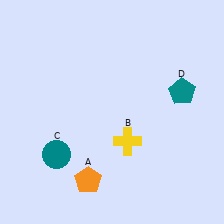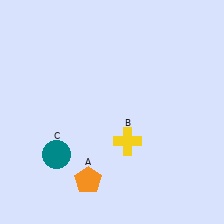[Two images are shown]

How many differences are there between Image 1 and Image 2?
There is 1 difference between the two images.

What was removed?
The teal pentagon (D) was removed in Image 2.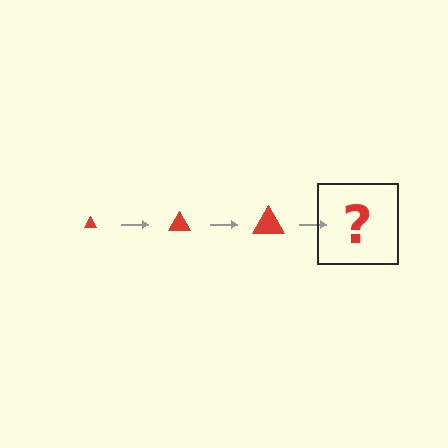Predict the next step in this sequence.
The next step is a red triangle, larger than the previous one.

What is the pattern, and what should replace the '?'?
The pattern is that the triangle gets progressively larger each step. The '?' should be a red triangle, larger than the previous one.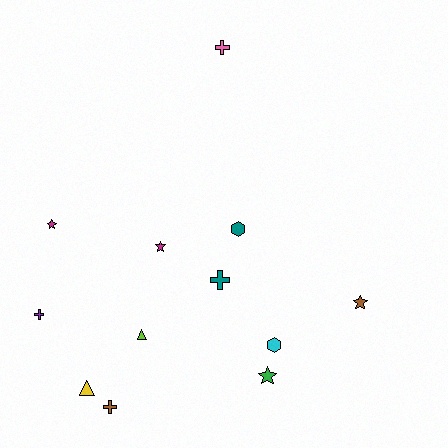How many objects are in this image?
There are 12 objects.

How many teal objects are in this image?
There are 2 teal objects.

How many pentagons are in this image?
There are no pentagons.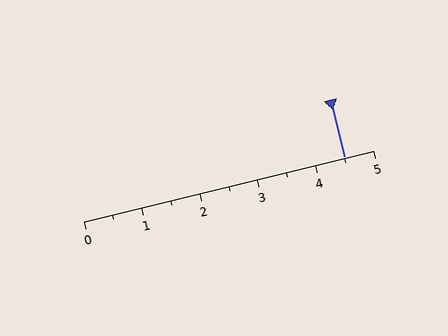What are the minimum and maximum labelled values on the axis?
The axis runs from 0 to 5.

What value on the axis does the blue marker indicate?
The marker indicates approximately 4.5.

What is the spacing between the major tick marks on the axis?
The major ticks are spaced 1 apart.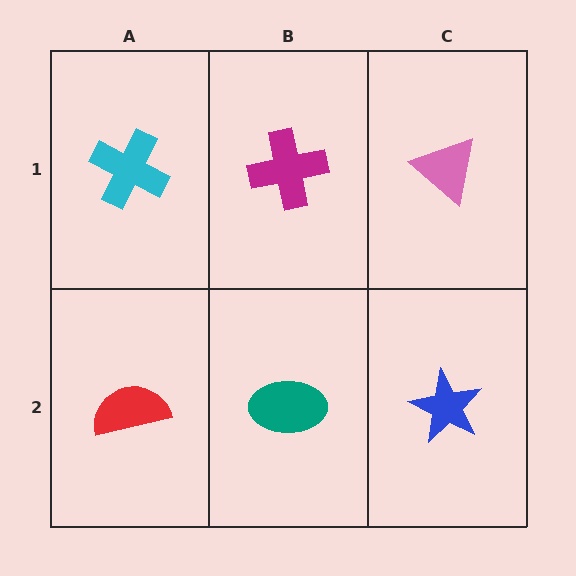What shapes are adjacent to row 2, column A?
A cyan cross (row 1, column A), a teal ellipse (row 2, column B).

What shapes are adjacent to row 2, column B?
A magenta cross (row 1, column B), a red semicircle (row 2, column A), a blue star (row 2, column C).